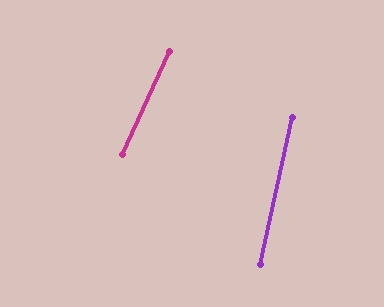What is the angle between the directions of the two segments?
Approximately 12 degrees.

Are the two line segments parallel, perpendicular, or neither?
Neither parallel nor perpendicular — they differ by about 12°.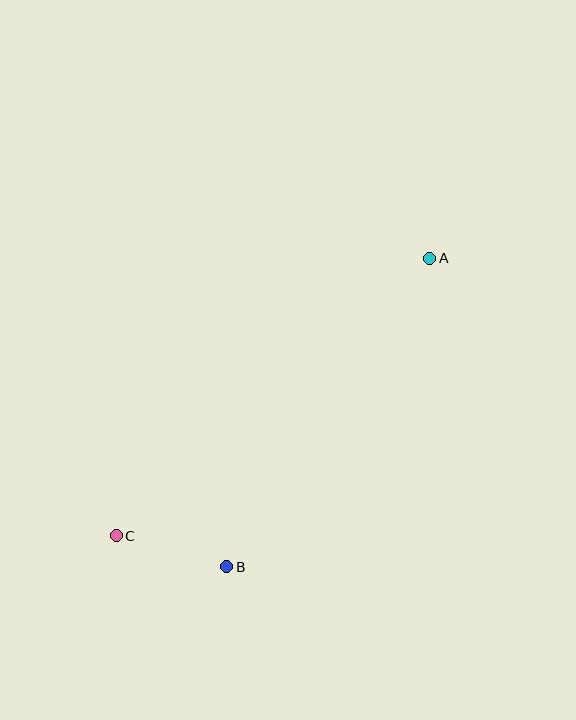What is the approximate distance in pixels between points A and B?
The distance between A and B is approximately 369 pixels.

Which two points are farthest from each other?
Points A and C are farthest from each other.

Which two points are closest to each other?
Points B and C are closest to each other.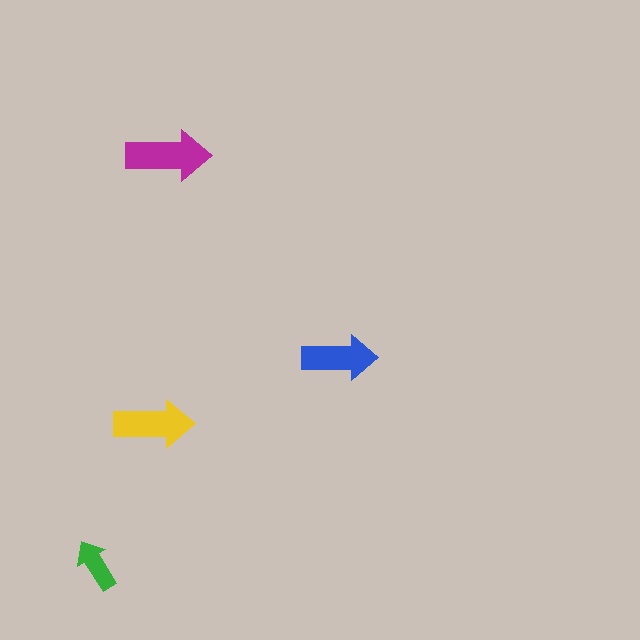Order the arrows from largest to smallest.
the magenta one, the yellow one, the blue one, the green one.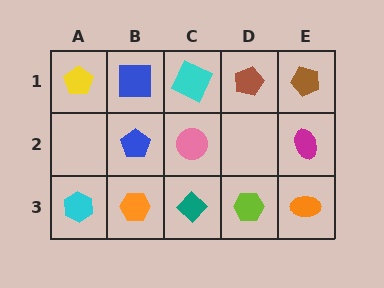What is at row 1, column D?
A brown pentagon.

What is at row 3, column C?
A teal diamond.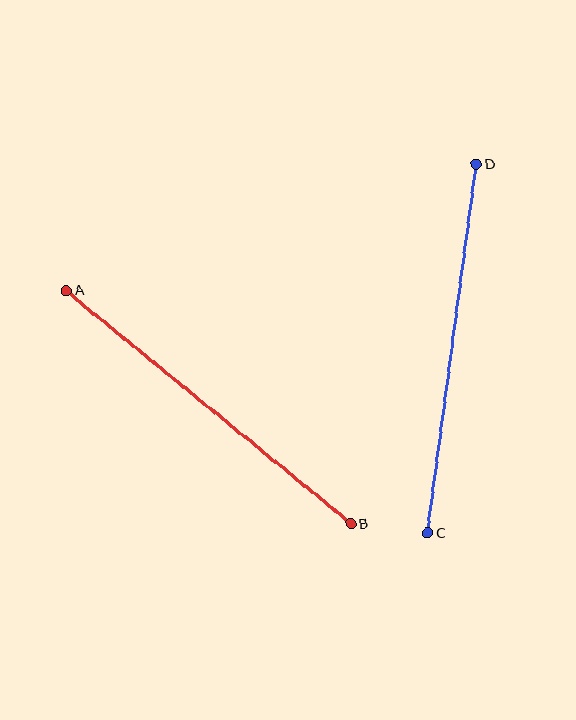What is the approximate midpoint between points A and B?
The midpoint is at approximately (209, 407) pixels.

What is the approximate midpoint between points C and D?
The midpoint is at approximately (452, 349) pixels.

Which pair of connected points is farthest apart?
Points C and D are farthest apart.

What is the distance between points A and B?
The distance is approximately 368 pixels.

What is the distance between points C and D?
The distance is approximately 372 pixels.